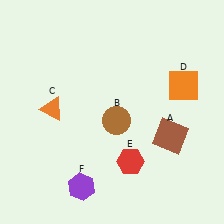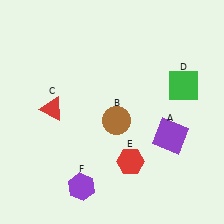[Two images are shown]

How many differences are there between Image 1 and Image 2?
There are 3 differences between the two images.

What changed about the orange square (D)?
In Image 1, D is orange. In Image 2, it changed to green.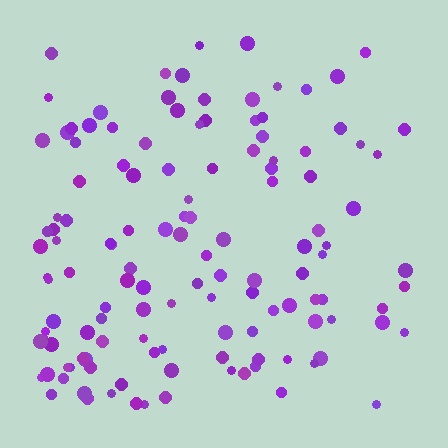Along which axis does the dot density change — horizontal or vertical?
Horizontal.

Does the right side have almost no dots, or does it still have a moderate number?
Still a moderate number, just noticeably fewer than the left.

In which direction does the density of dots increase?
From right to left, with the left side densest.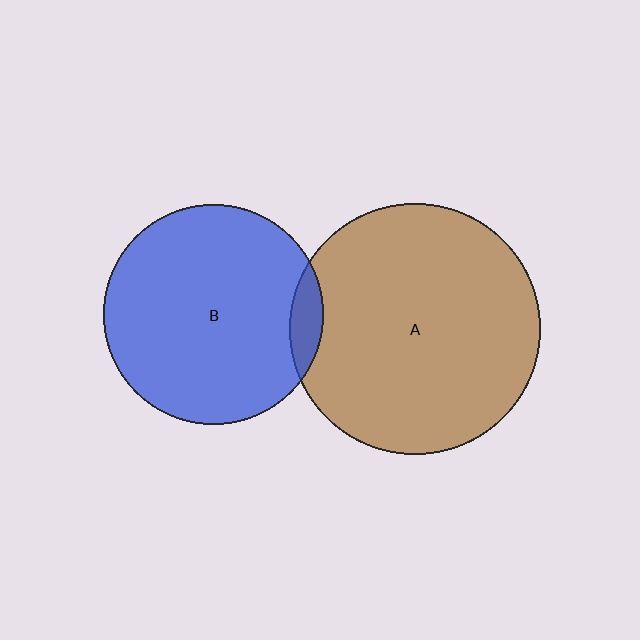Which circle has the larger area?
Circle A (brown).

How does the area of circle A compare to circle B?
Approximately 1.3 times.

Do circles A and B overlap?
Yes.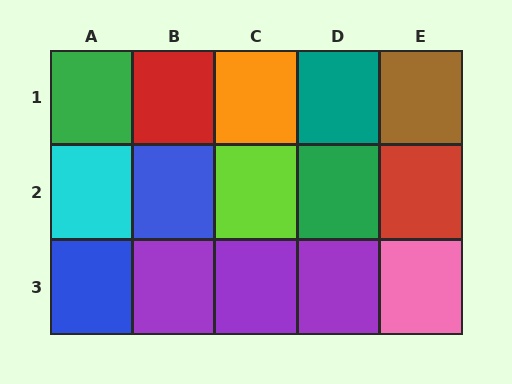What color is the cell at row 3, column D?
Purple.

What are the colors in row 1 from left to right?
Green, red, orange, teal, brown.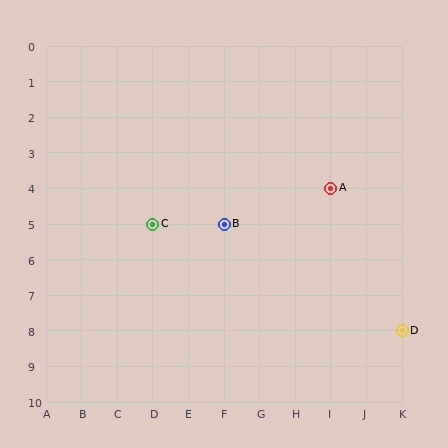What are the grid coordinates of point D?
Point D is at grid coordinates (K, 8).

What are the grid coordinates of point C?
Point C is at grid coordinates (D, 5).